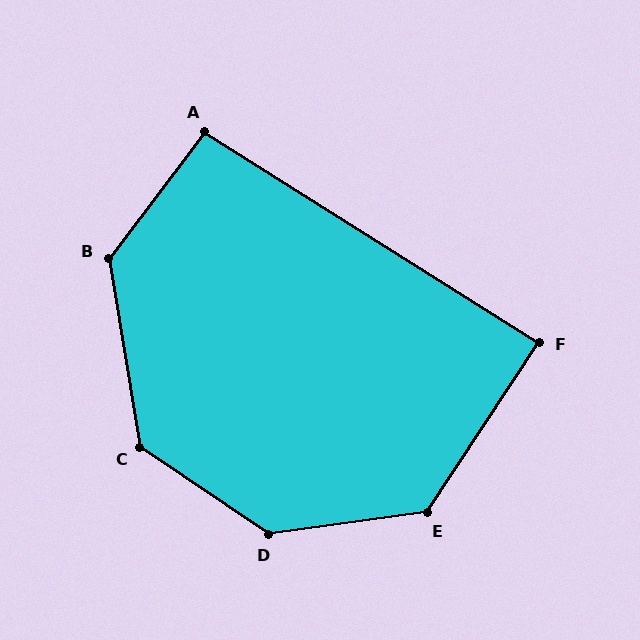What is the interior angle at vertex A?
Approximately 95 degrees (obtuse).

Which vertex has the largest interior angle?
D, at approximately 138 degrees.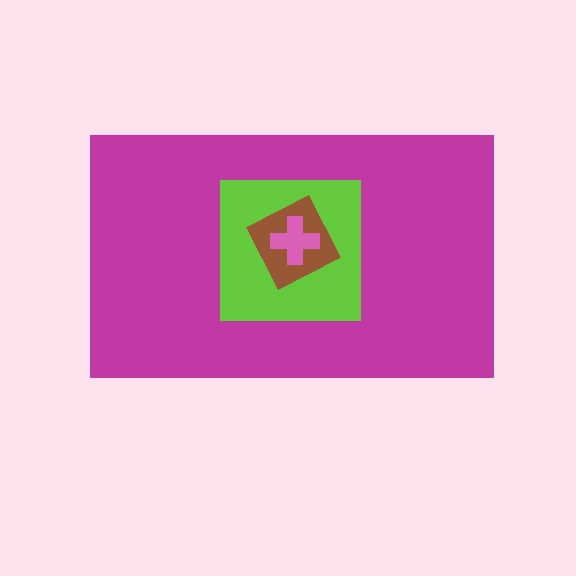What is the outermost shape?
The magenta rectangle.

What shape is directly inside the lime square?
The brown diamond.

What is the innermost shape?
The pink cross.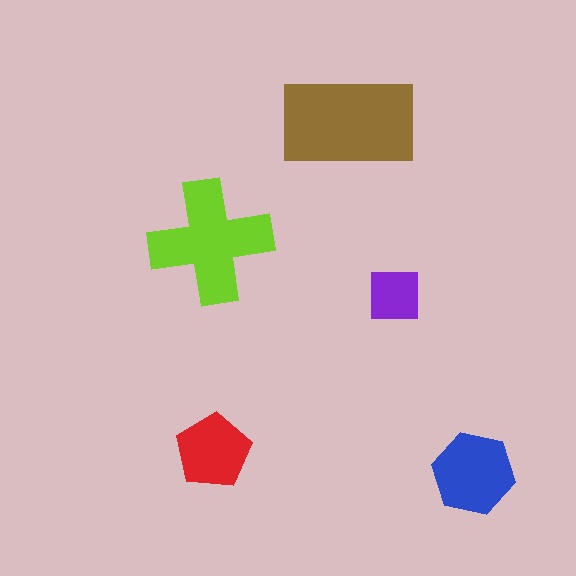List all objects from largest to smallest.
The brown rectangle, the lime cross, the blue hexagon, the red pentagon, the purple square.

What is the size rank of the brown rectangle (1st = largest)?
1st.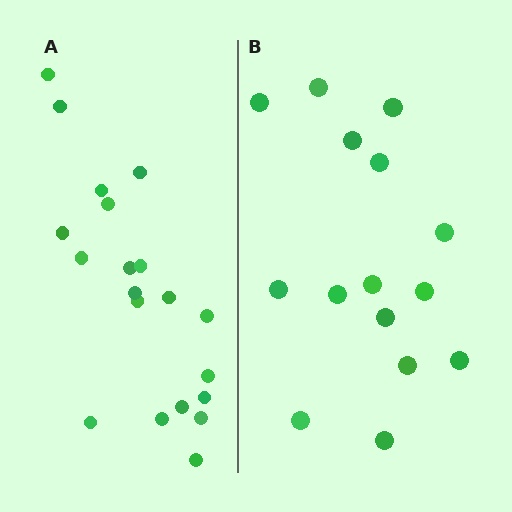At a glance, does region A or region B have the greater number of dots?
Region A (the left region) has more dots.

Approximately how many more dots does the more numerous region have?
Region A has about 5 more dots than region B.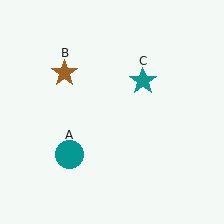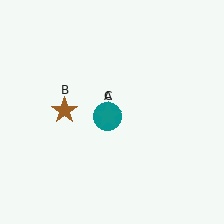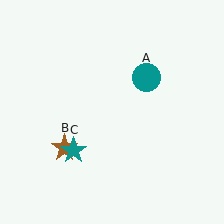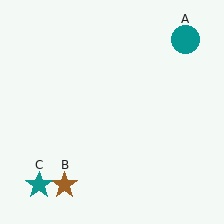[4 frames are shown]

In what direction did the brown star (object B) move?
The brown star (object B) moved down.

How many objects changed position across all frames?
3 objects changed position: teal circle (object A), brown star (object B), teal star (object C).